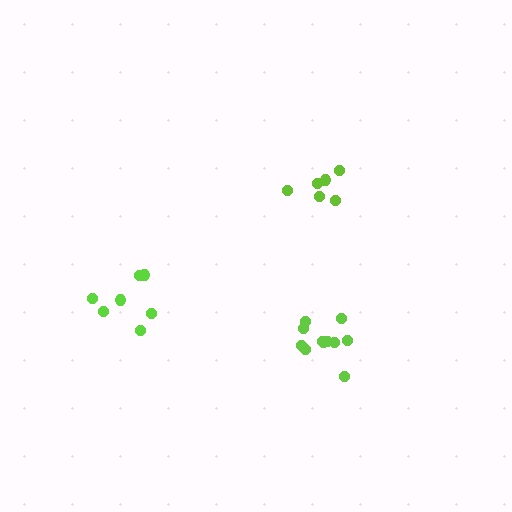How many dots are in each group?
Group 1: 7 dots, Group 2: 6 dots, Group 3: 11 dots (24 total).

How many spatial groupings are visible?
There are 3 spatial groupings.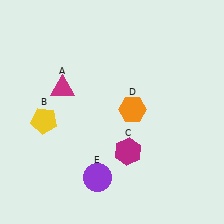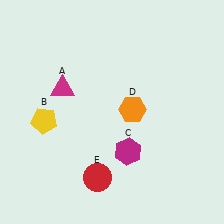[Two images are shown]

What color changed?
The circle (E) changed from purple in Image 1 to red in Image 2.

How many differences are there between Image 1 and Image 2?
There is 1 difference between the two images.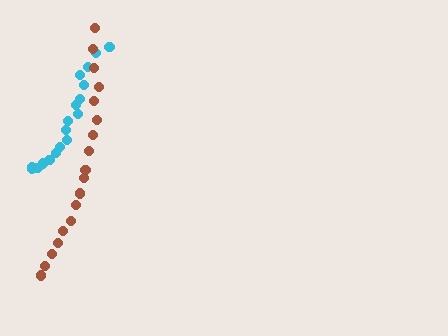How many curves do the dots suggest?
There are 2 distinct paths.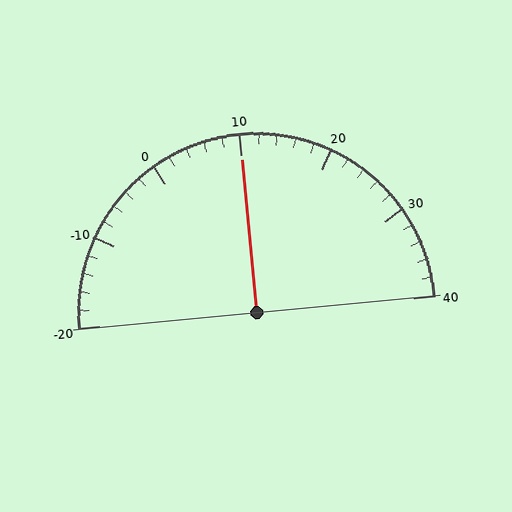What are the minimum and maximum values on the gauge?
The gauge ranges from -20 to 40.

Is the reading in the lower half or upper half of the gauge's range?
The reading is in the upper half of the range (-20 to 40).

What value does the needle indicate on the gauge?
The needle indicates approximately 10.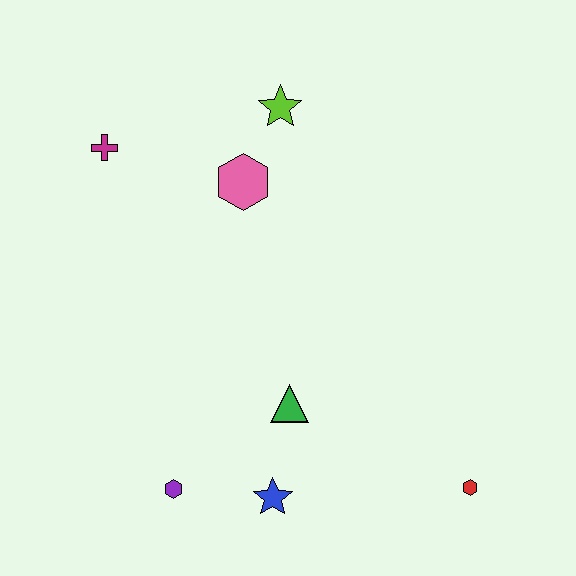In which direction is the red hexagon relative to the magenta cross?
The red hexagon is to the right of the magenta cross.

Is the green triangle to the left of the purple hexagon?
No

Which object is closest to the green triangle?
The blue star is closest to the green triangle.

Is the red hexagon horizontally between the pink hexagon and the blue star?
No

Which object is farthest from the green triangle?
The magenta cross is farthest from the green triangle.